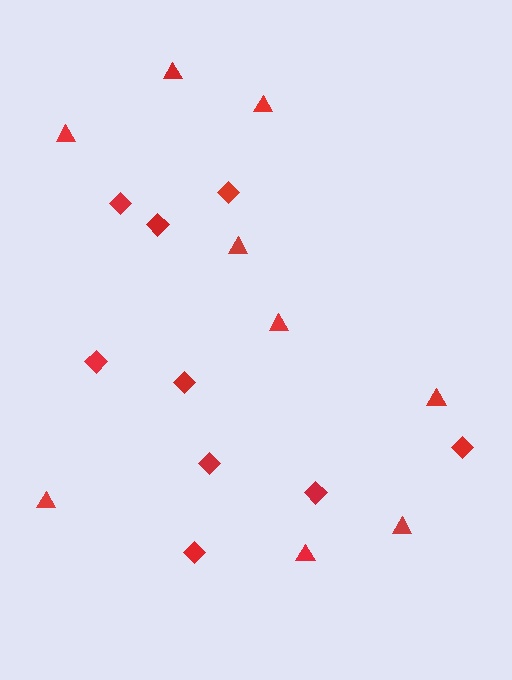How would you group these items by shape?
There are 2 groups: one group of diamonds (9) and one group of triangles (9).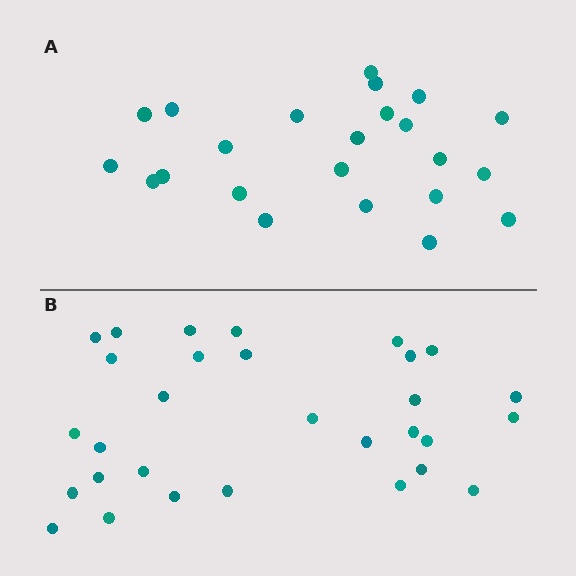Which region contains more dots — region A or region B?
Region B (the bottom region) has more dots.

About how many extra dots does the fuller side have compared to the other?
Region B has roughly 8 or so more dots than region A.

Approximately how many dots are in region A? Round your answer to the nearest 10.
About 20 dots. (The exact count is 23, which rounds to 20.)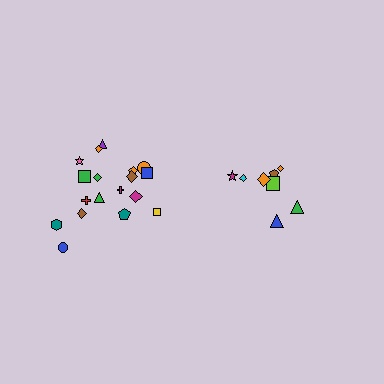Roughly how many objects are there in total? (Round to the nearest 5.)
Roughly 25 objects in total.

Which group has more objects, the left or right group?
The left group.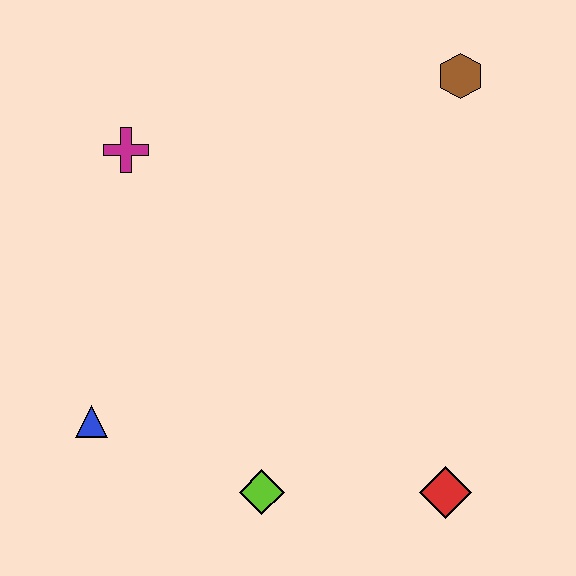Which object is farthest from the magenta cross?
The red diamond is farthest from the magenta cross.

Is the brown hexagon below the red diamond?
No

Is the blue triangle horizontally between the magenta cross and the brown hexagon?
No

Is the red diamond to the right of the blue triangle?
Yes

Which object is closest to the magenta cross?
The blue triangle is closest to the magenta cross.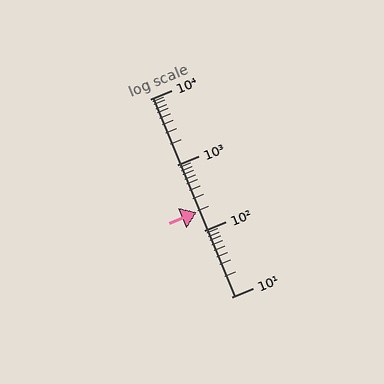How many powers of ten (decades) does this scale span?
The scale spans 3 decades, from 10 to 10000.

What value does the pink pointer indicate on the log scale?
The pointer indicates approximately 190.